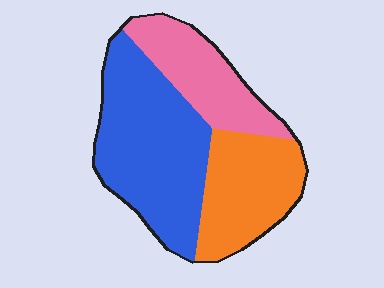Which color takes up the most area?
Blue, at roughly 45%.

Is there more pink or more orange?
Orange.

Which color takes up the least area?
Pink, at roughly 25%.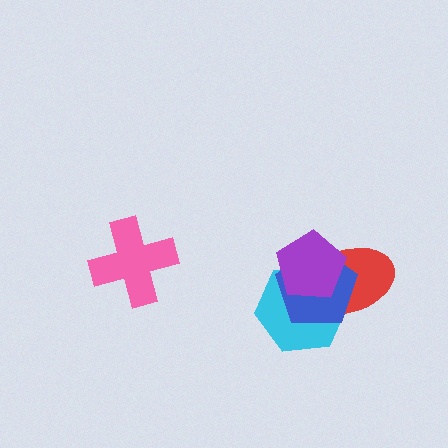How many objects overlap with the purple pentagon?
3 objects overlap with the purple pentagon.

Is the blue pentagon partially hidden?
Yes, it is partially covered by another shape.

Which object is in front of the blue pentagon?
The purple pentagon is in front of the blue pentagon.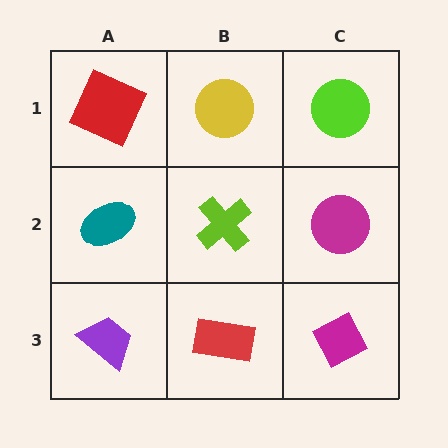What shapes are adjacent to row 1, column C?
A magenta circle (row 2, column C), a yellow circle (row 1, column B).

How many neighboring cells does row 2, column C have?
3.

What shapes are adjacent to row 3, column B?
A lime cross (row 2, column B), a purple trapezoid (row 3, column A), a magenta diamond (row 3, column C).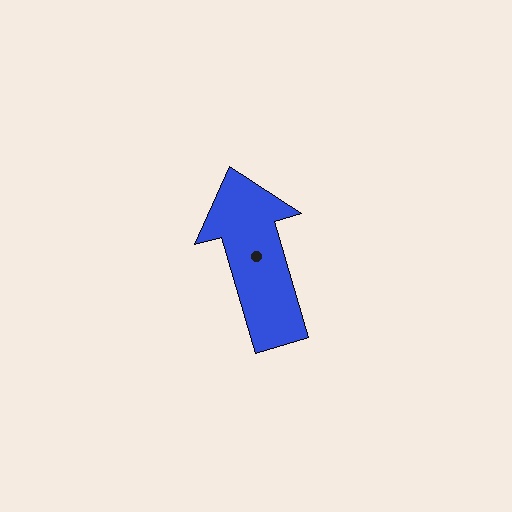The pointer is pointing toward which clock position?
Roughly 11 o'clock.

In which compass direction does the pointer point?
North.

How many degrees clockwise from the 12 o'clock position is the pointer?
Approximately 344 degrees.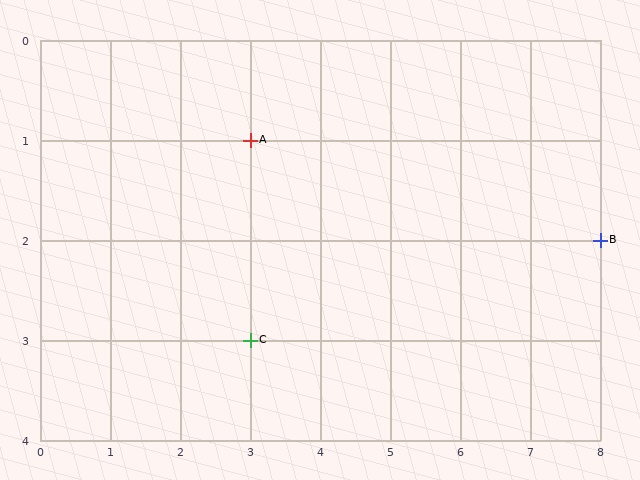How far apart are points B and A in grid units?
Points B and A are 5 columns and 1 row apart (about 5.1 grid units diagonally).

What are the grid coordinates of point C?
Point C is at grid coordinates (3, 3).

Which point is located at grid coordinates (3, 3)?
Point C is at (3, 3).